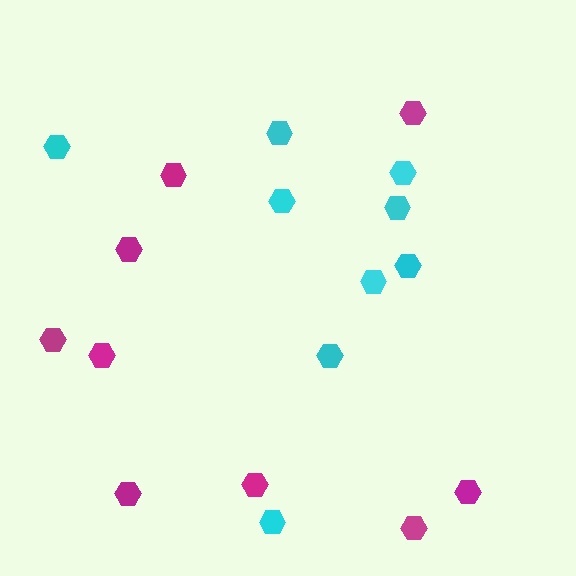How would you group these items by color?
There are 2 groups: one group of cyan hexagons (9) and one group of magenta hexagons (9).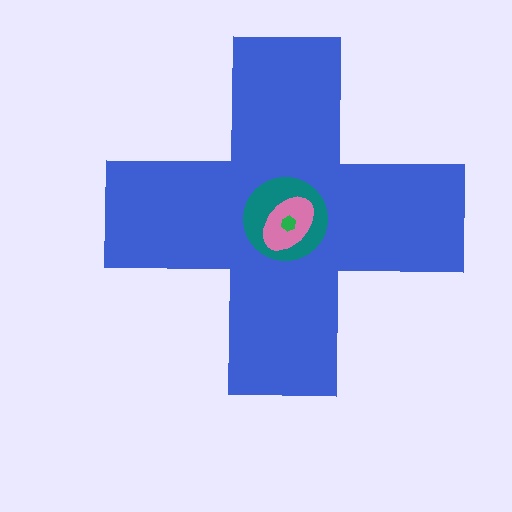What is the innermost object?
The green hexagon.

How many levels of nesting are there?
4.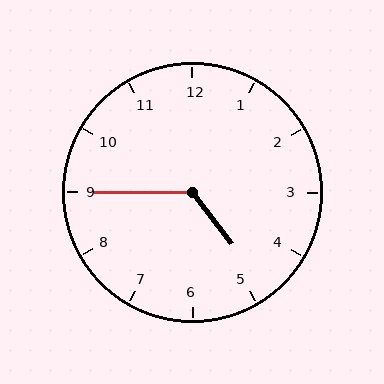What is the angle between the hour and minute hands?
Approximately 128 degrees.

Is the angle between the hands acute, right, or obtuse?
It is obtuse.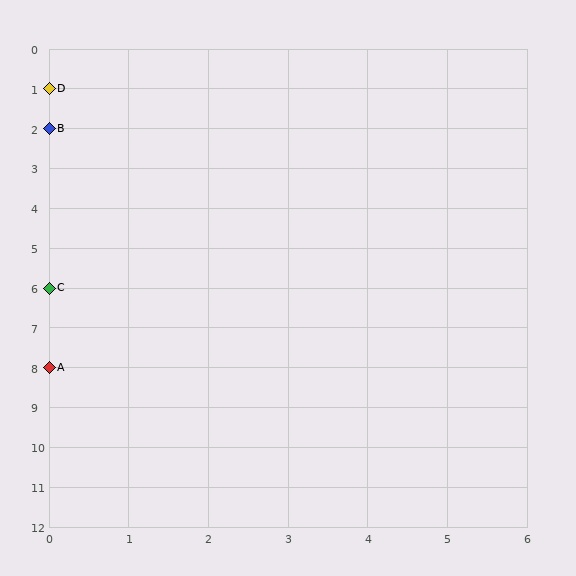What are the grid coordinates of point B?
Point B is at grid coordinates (0, 2).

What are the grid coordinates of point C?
Point C is at grid coordinates (0, 6).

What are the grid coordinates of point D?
Point D is at grid coordinates (0, 1).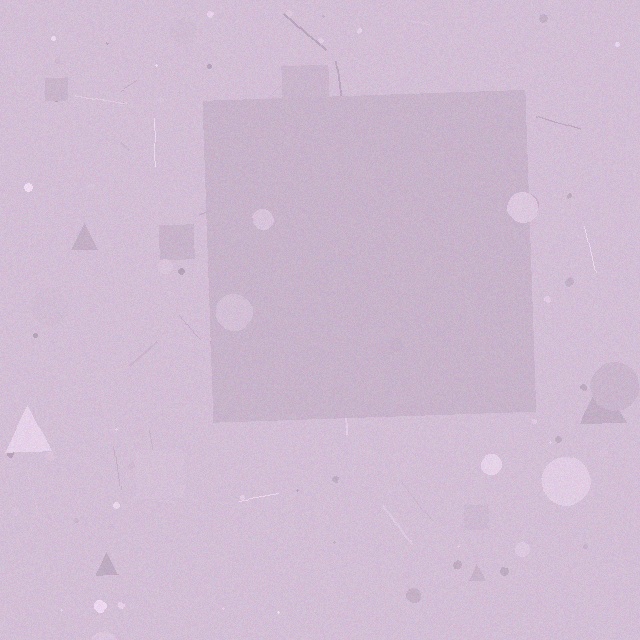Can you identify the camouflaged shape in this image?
The camouflaged shape is a square.